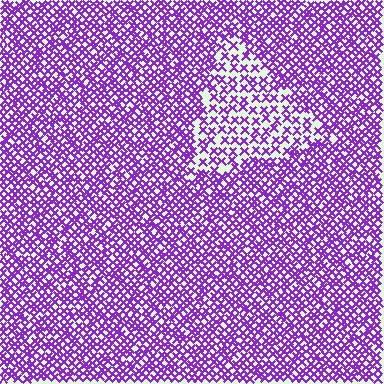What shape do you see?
I see a triangle.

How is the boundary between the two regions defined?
The boundary is defined by a change in element density (approximately 1.9x ratio). All elements are the same color, size, and shape.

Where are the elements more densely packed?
The elements are more densely packed outside the triangle boundary.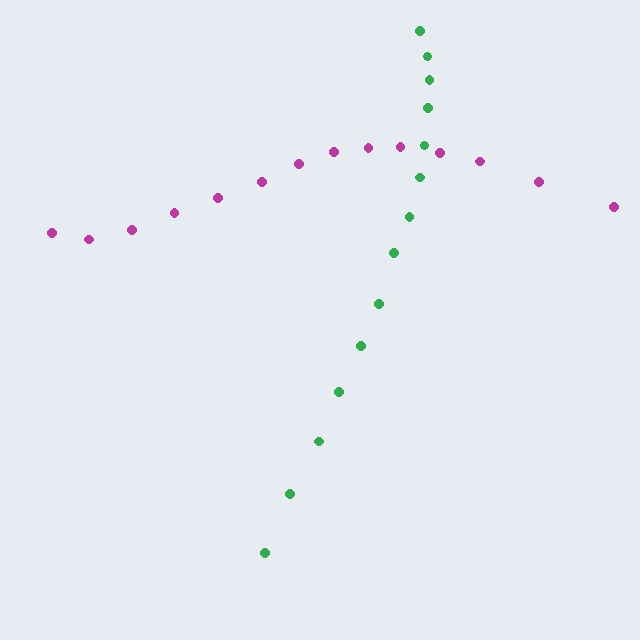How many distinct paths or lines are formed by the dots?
There are 2 distinct paths.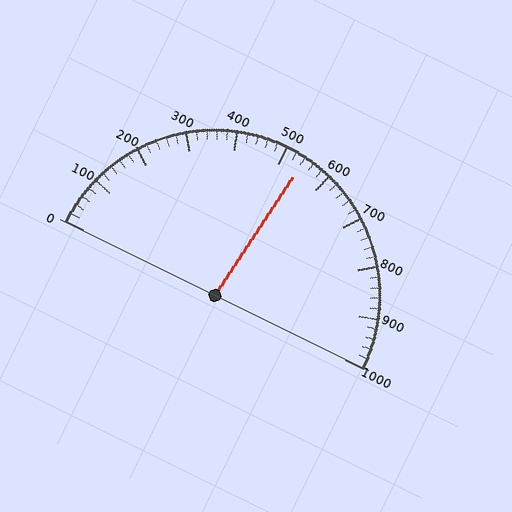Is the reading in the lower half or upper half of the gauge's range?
The reading is in the upper half of the range (0 to 1000).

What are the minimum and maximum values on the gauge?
The gauge ranges from 0 to 1000.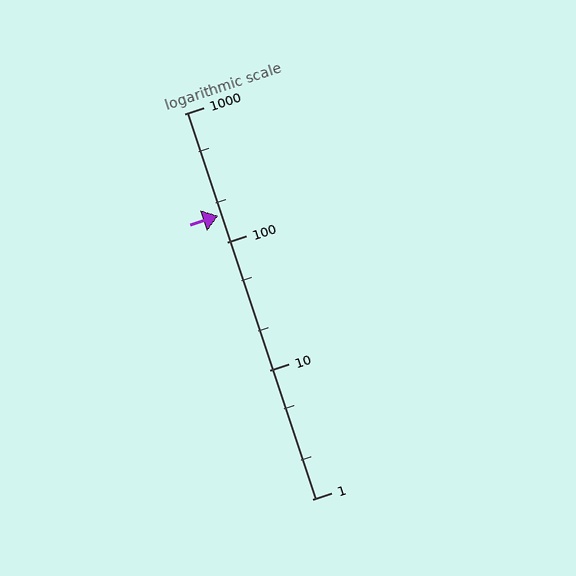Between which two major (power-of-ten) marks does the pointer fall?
The pointer is between 100 and 1000.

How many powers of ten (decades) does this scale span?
The scale spans 3 decades, from 1 to 1000.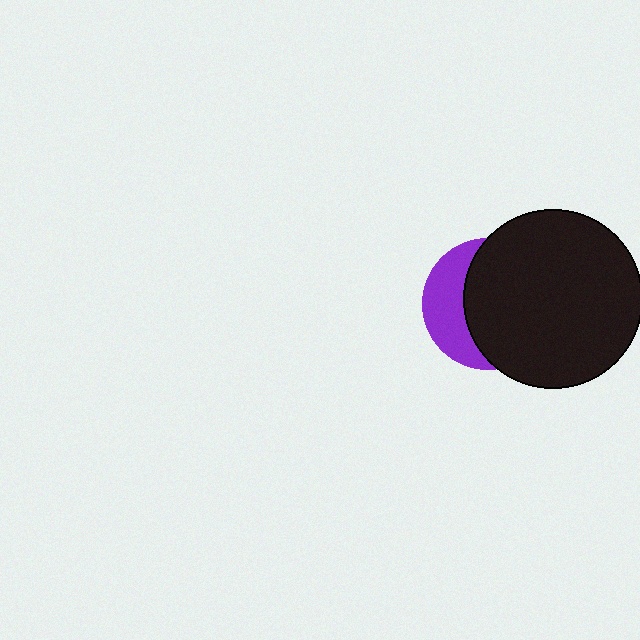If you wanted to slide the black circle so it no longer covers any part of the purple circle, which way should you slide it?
Slide it right — that is the most direct way to separate the two shapes.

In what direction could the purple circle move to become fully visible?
The purple circle could move left. That would shift it out from behind the black circle entirely.